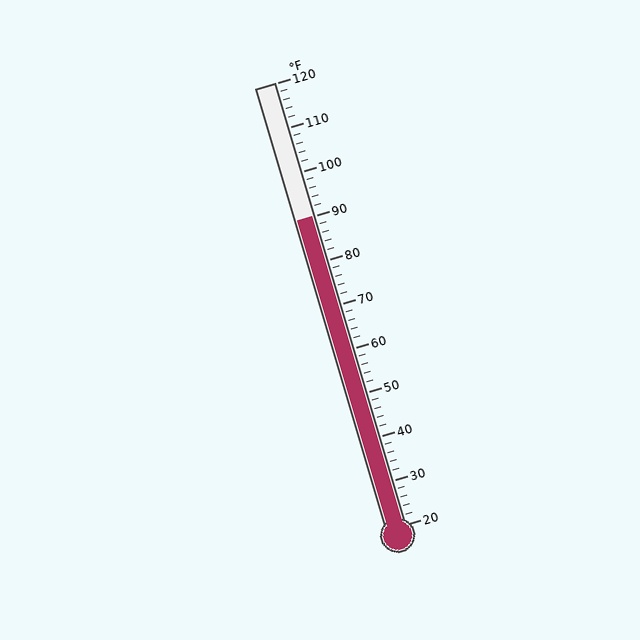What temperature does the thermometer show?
The thermometer shows approximately 90°F.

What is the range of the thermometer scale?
The thermometer scale ranges from 20°F to 120°F.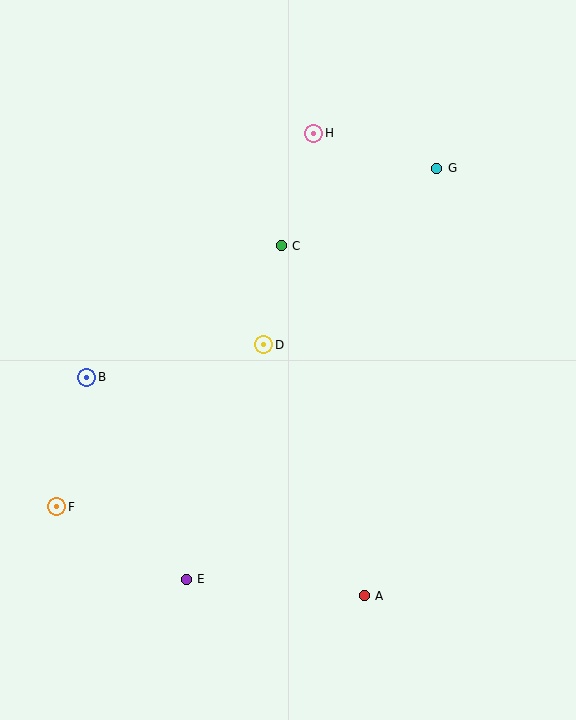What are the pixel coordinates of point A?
Point A is at (364, 596).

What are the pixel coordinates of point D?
Point D is at (264, 345).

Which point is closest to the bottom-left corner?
Point F is closest to the bottom-left corner.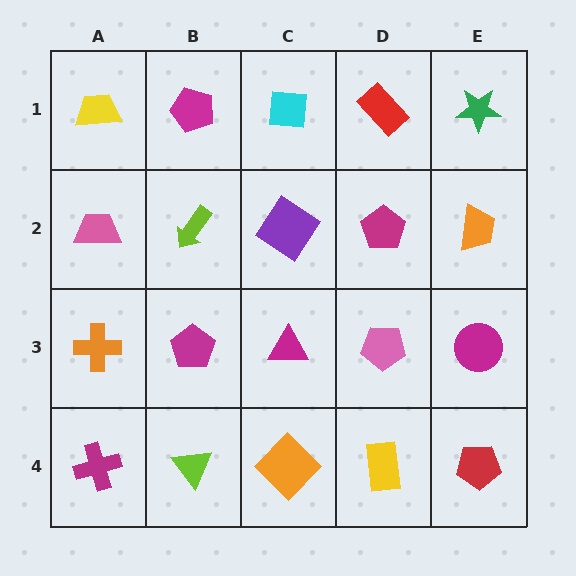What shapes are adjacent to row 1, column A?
A pink trapezoid (row 2, column A), a magenta pentagon (row 1, column B).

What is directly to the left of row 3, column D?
A magenta triangle.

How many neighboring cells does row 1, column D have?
3.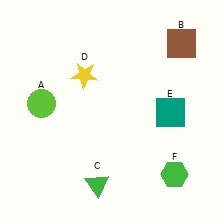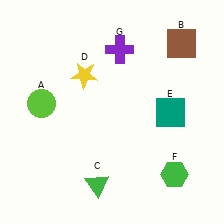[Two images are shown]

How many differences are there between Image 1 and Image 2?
There is 1 difference between the two images.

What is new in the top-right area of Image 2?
A purple cross (G) was added in the top-right area of Image 2.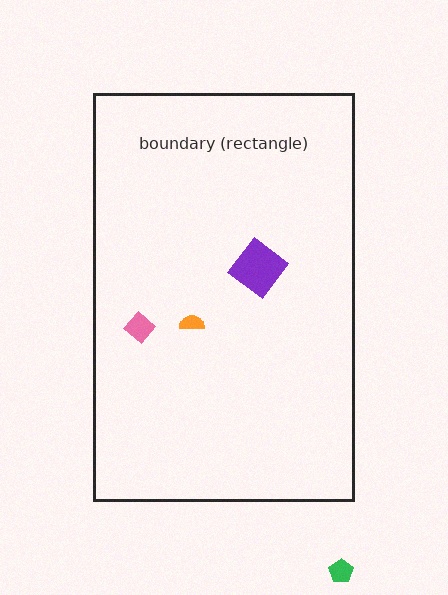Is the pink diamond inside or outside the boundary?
Inside.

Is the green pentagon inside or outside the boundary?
Outside.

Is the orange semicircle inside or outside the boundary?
Inside.